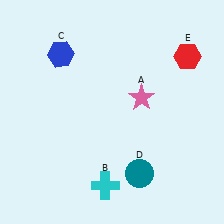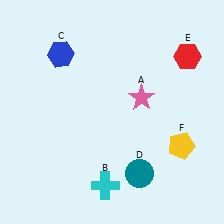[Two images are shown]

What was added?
A yellow pentagon (F) was added in Image 2.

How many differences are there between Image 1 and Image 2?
There is 1 difference between the two images.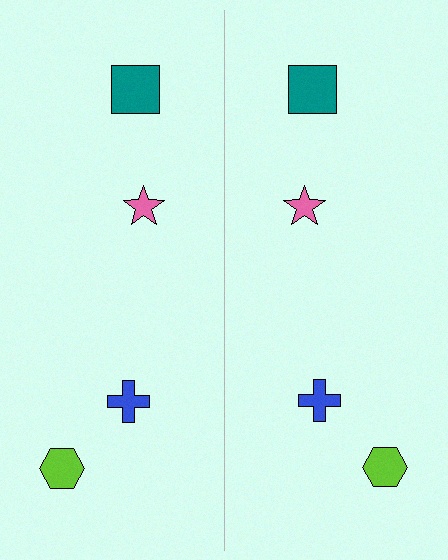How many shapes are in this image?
There are 8 shapes in this image.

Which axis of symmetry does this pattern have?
The pattern has a vertical axis of symmetry running through the center of the image.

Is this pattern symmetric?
Yes, this pattern has bilateral (reflection) symmetry.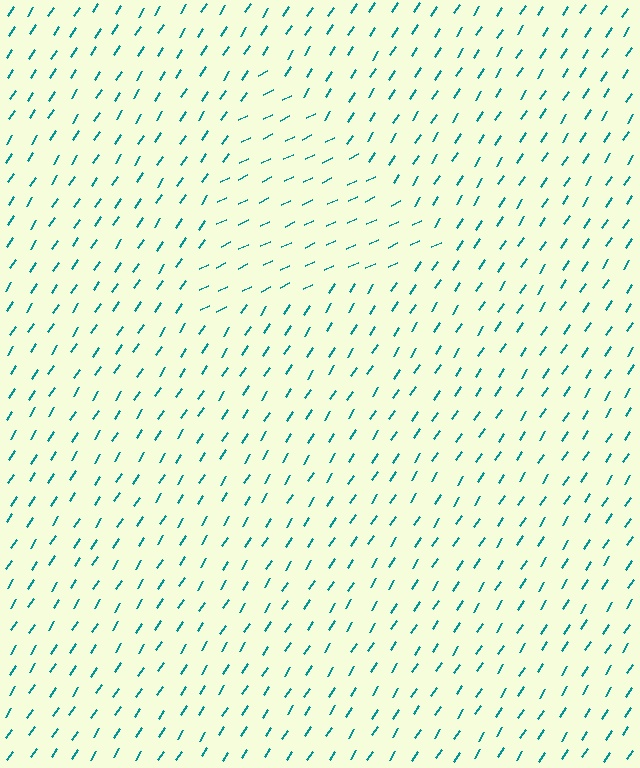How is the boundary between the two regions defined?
The boundary is defined purely by a change in line orientation (approximately 31 degrees difference). All lines are the same color and thickness.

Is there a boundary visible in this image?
Yes, there is a texture boundary formed by a change in line orientation.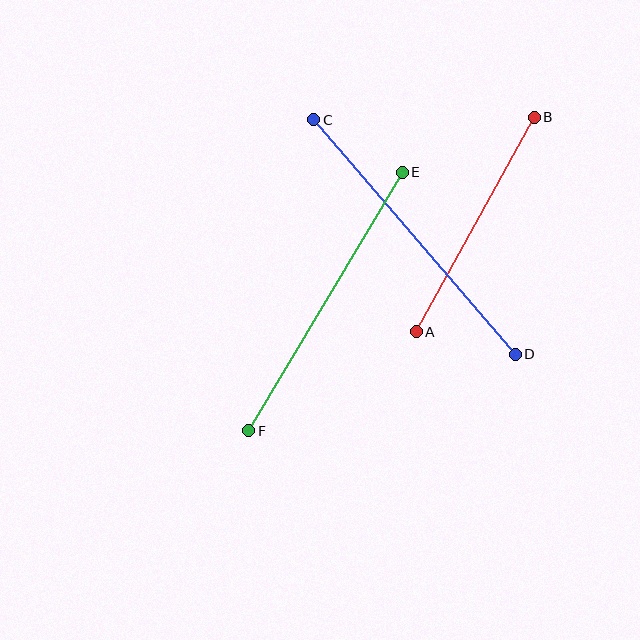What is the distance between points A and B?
The distance is approximately 245 pixels.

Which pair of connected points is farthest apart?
Points C and D are farthest apart.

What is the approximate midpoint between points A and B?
The midpoint is at approximately (475, 224) pixels.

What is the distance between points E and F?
The distance is approximately 301 pixels.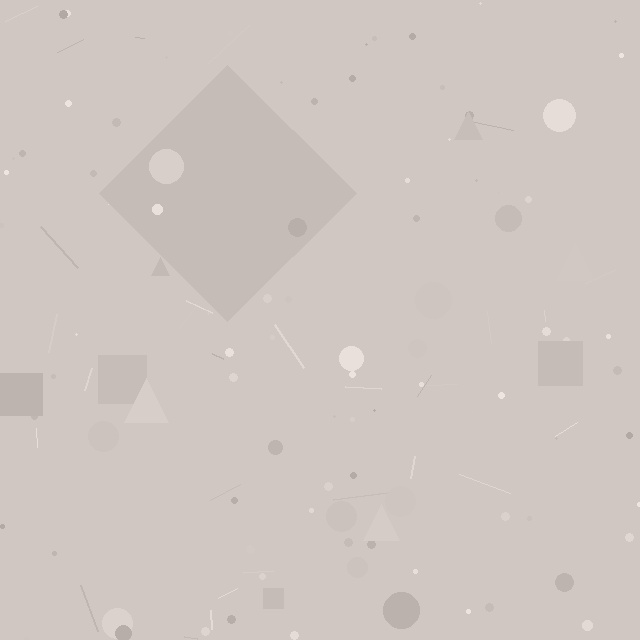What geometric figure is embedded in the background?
A diamond is embedded in the background.